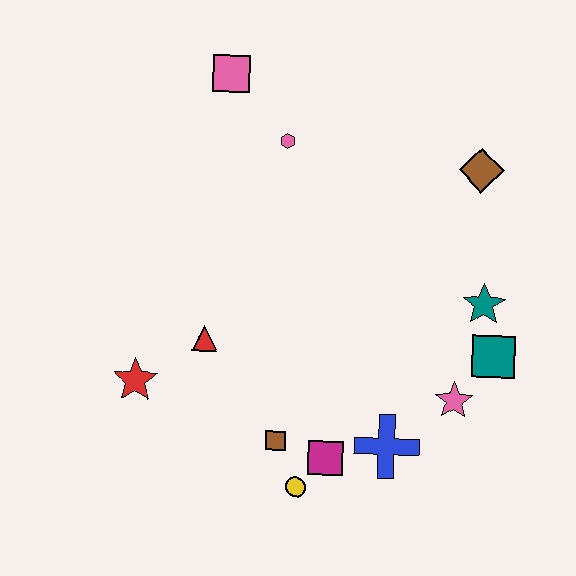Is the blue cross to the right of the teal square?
No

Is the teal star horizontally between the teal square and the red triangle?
Yes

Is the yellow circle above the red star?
No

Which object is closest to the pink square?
The pink hexagon is closest to the pink square.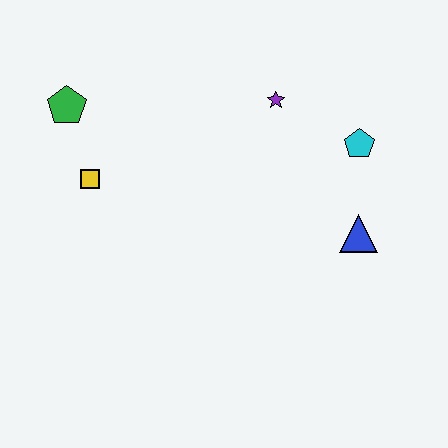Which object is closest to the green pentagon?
The yellow square is closest to the green pentagon.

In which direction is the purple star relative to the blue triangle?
The purple star is above the blue triangle.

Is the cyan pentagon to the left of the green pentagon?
No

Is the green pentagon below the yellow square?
No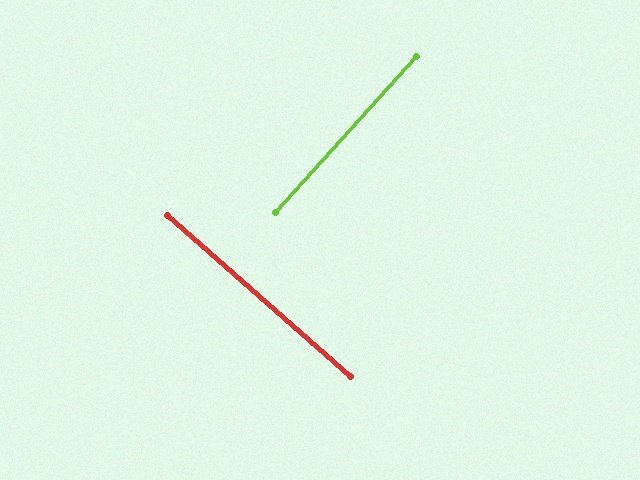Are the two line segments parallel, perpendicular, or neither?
Perpendicular — they meet at approximately 89°.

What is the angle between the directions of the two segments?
Approximately 89 degrees.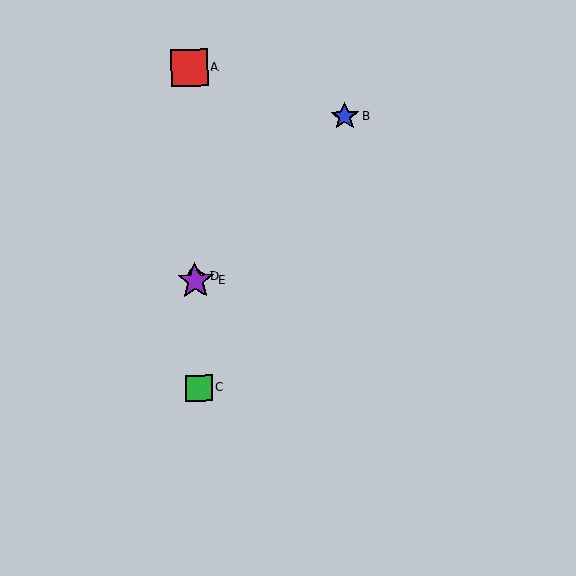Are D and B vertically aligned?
No, D is at x≈195 and B is at x≈345.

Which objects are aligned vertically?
Objects A, C, D, E are aligned vertically.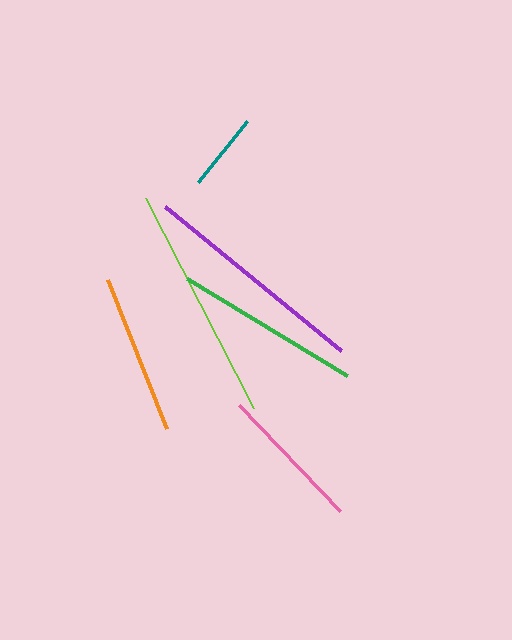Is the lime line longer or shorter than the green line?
The lime line is longer than the green line.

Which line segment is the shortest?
The teal line is the shortest at approximately 78 pixels.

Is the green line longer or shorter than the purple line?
The purple line is longer than the green line.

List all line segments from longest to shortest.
From longest to shortest: lime, purple, green, orange, pink, teal.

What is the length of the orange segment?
The orange segment is approximately 160 pixels long.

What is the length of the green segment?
The green segment is approximately 187 pixels long.